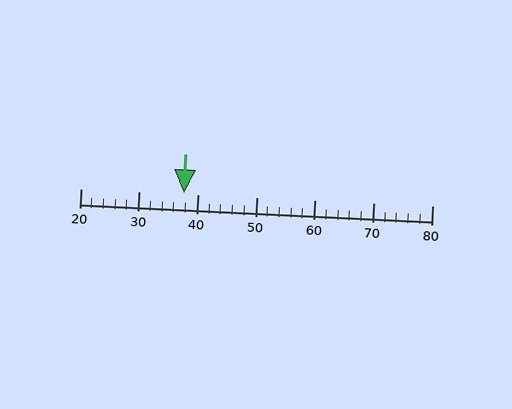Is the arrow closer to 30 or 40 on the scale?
The arrow is closer to 40.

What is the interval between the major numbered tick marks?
The major tick marks are spaced 10 units apart.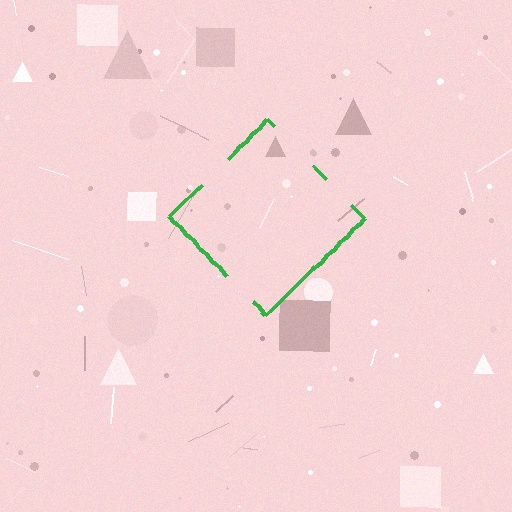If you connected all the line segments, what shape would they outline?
They would outline a diamond.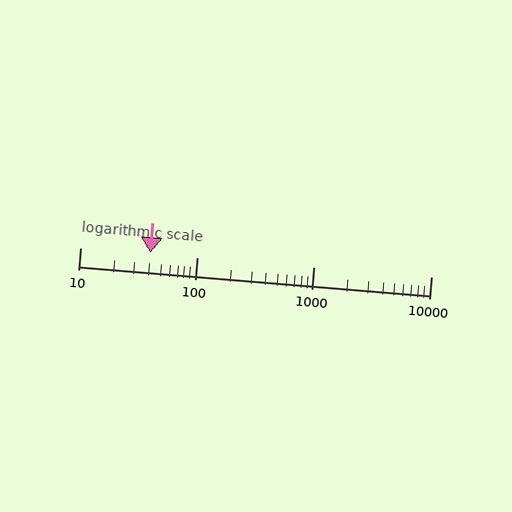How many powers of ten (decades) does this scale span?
The scale spans 3 decades, from 10 to 10000.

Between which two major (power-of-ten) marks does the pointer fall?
The pointer is between 10 and 100.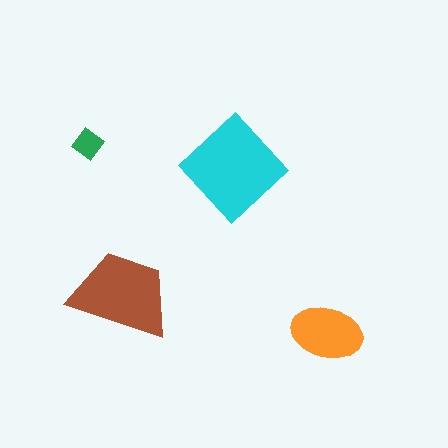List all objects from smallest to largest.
The green diamond, the orange ellipse, the brown trapezoid, the cyan diamond.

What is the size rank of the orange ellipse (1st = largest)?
3rd.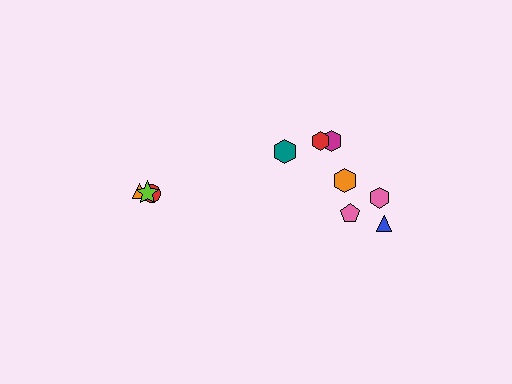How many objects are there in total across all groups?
There are 10 objects.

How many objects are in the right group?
There are 7 objects.